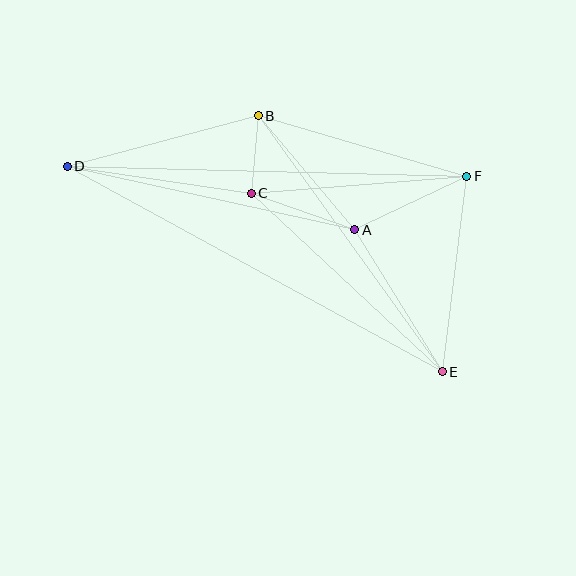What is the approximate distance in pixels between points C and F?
The distance between C and F is approximately 216 pixels.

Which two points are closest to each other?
Points B and C are closest to each other.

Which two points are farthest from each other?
Points D and E are farthest from each other.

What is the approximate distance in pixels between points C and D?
The distance between C and D is approximately 186 pixels.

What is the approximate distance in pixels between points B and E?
The distance between B and E is approximately 315 pixels.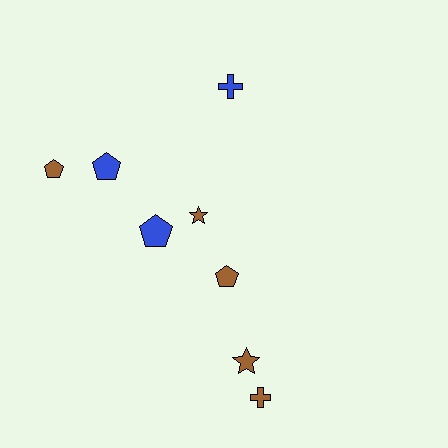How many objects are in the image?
There are 8 objects.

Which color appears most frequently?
Brown, with 5 objects.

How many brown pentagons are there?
There are 2 brown pentagons.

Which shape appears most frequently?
Pentagon, with 4 objects.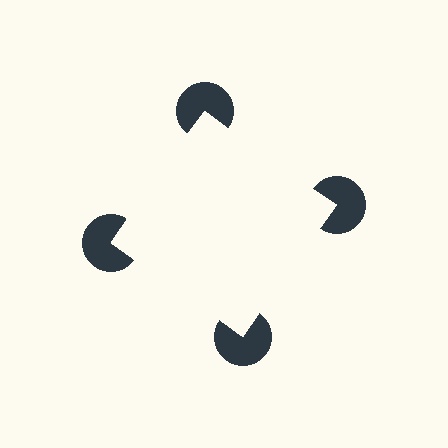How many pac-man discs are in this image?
There are 4 — one at each vertex of the illusory square.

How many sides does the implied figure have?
4 sides.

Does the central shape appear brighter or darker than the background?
It typically appears slightly brighter than the background, even though no actual brightness change is drawn.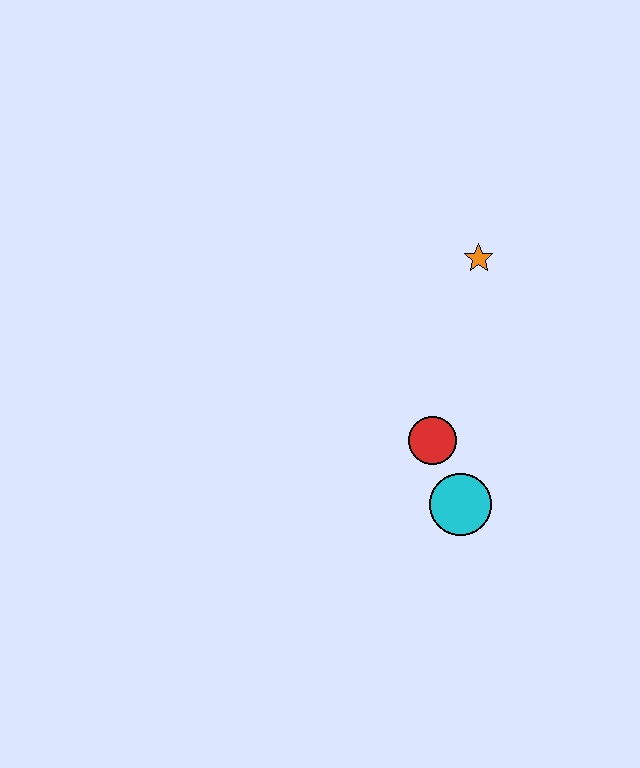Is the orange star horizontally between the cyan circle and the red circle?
No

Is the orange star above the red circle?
Yes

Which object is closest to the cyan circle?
The red circle is closest to the cyan circle.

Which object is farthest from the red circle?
The orange star is farthest from the red circle.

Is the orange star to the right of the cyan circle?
Yes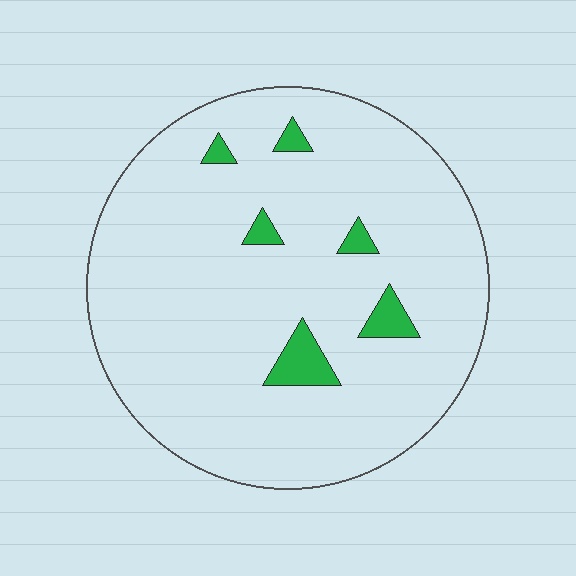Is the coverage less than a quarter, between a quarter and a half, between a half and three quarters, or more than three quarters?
Less than a quarter.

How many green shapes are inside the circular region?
6.